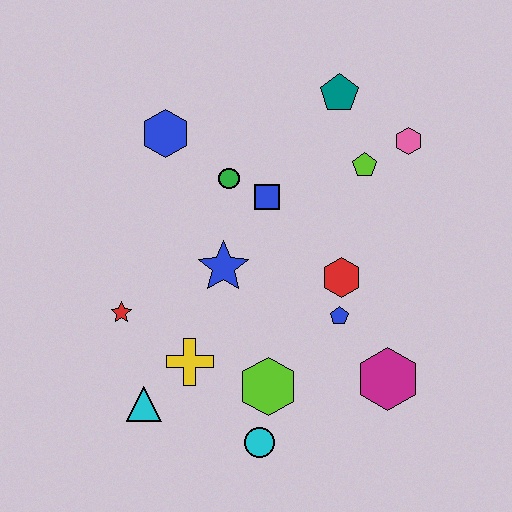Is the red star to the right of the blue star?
No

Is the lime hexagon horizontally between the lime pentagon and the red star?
Yes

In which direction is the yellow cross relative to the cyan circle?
The yellow cross is above the cyan circle.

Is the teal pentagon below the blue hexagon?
No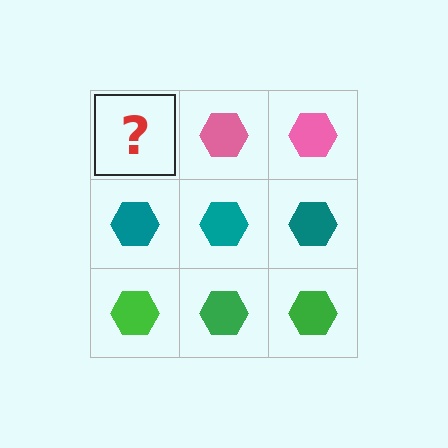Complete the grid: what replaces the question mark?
The question mark should be replaced with a pink hexagon.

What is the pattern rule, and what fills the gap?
The rule is that each row has a consistent color. The gap should be filled with a pink hexagon.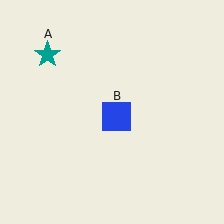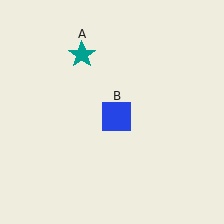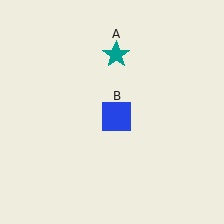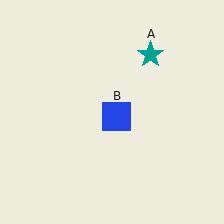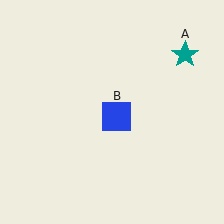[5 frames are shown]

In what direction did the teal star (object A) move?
The teal star (object A) moved right.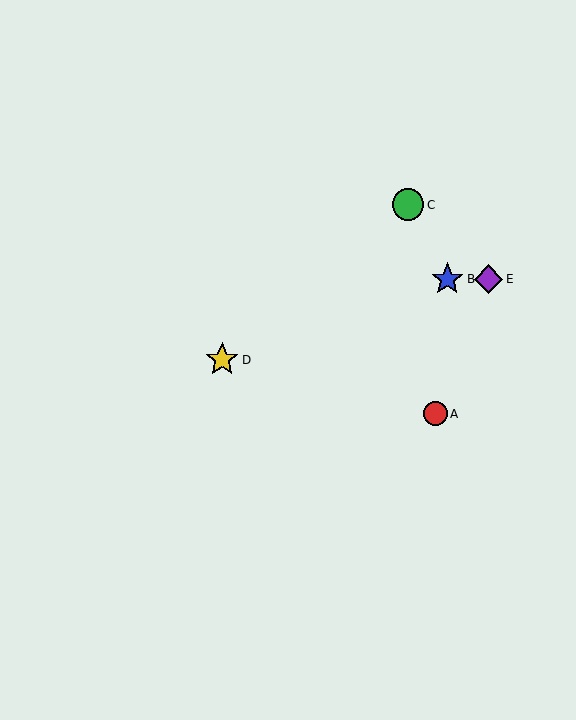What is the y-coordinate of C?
Object C is at y≈205.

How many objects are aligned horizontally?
2 objects (B, E) are aligned horizontally.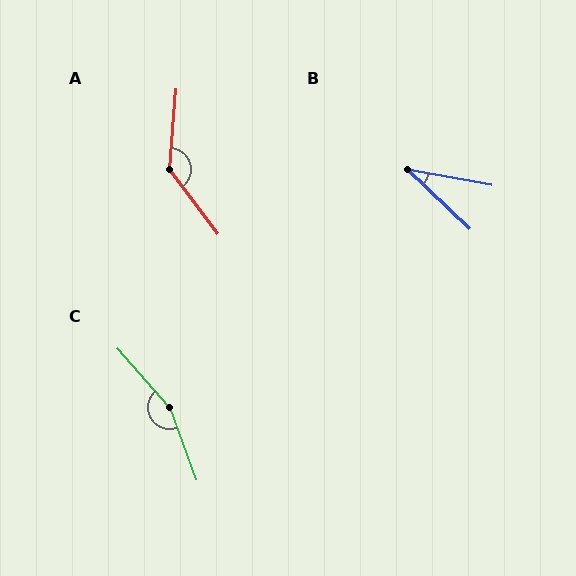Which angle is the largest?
C, at approximately 159 degrees.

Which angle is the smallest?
B, at approximately 34 degrees.